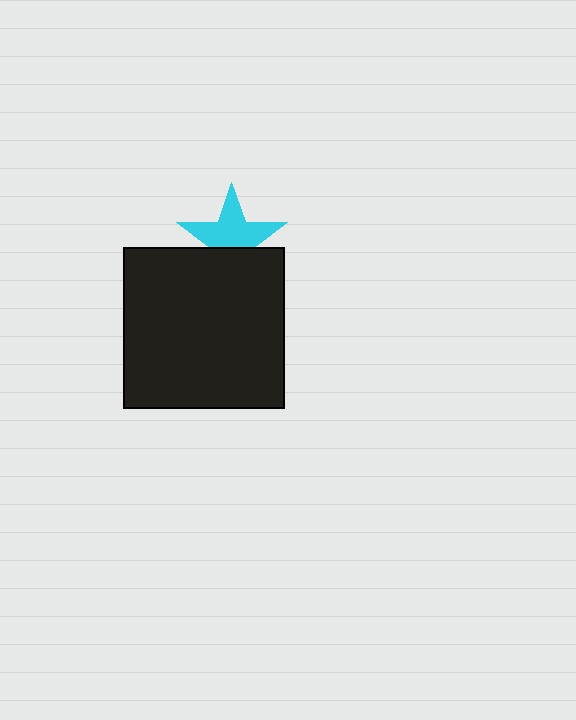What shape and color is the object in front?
The object in front is a black square.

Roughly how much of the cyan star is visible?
About half of it is visible (roughly 64%).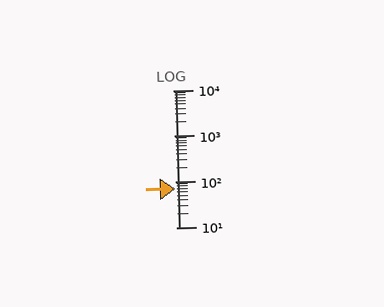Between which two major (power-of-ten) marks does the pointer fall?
The pointer is between 10 and 100.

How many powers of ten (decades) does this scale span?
The scale spans 3 decades, from 10 to 10000.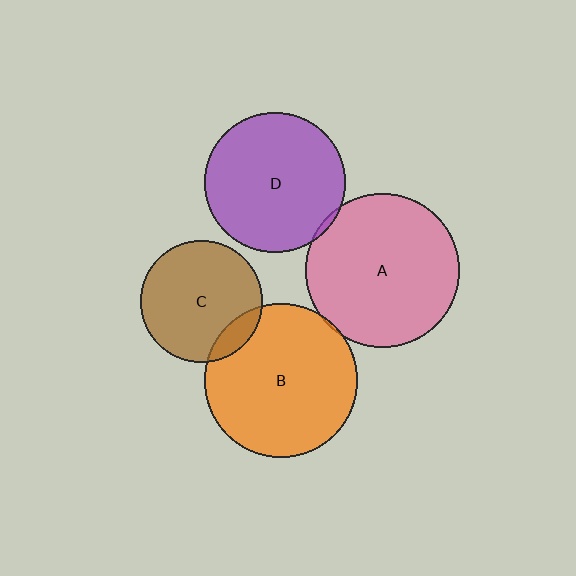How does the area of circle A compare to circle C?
Approximately 1.6 times.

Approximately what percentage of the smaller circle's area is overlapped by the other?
Approximately 5%.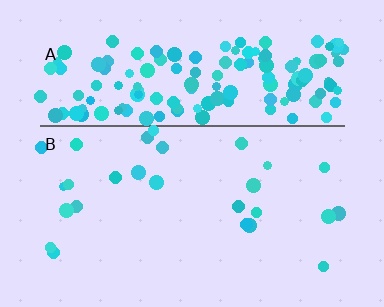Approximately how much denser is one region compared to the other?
Approximately 6.1× — region A over region B.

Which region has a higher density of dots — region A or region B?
A (the top).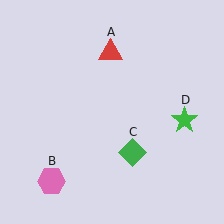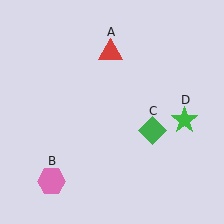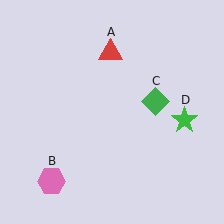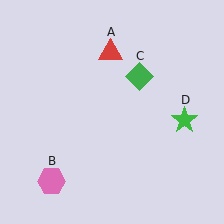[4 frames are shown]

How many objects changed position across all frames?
1 object changed position: green diamond (object C).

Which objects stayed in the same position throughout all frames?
Red triangle (object A) and pink hexagon (object B) and green star (object D) remained stationary.